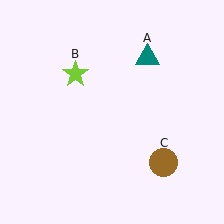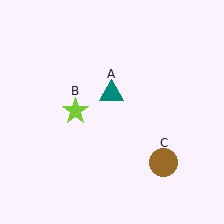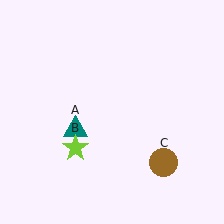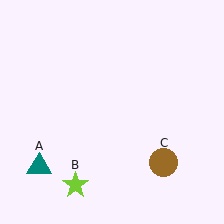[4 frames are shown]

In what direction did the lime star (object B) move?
The lime star (object B) moved down.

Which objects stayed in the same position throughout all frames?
Brown circle (object C) remained stationary.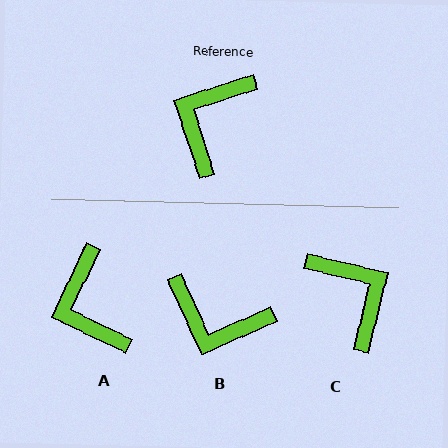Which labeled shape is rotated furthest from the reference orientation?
C, about 122 degrees away.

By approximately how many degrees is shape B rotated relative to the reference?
Approximately 96 degrees counter-clockwise.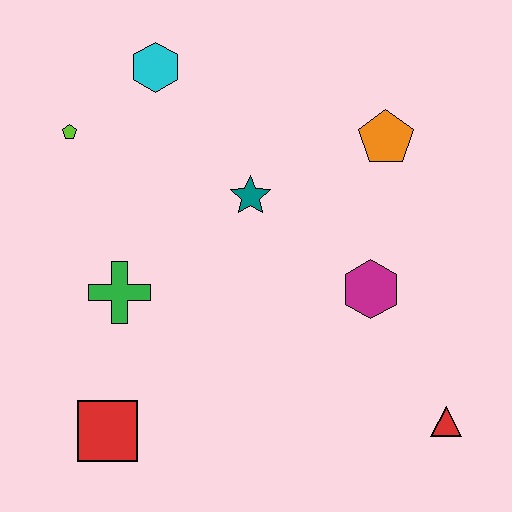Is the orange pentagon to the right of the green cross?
Yes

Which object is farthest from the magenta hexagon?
The lime pentagon is farthest from the magenta hexagon.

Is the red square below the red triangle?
Yes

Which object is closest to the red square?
The green cross is closest to the red square.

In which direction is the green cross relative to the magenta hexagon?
The green cross is to the left of the magenta hexagon.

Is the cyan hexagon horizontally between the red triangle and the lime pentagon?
Yes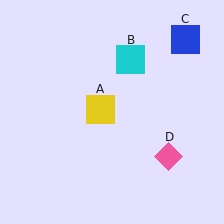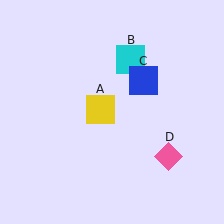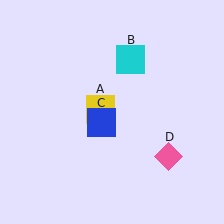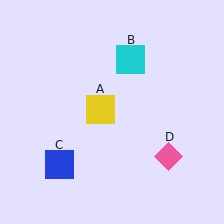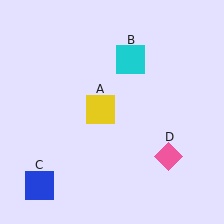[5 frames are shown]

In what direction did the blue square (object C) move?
The blue square (object C) moved down and to the left.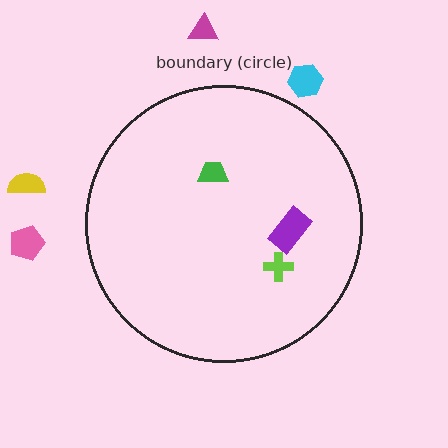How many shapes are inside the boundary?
3 inside, 4 outside.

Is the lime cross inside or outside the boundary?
Inside.